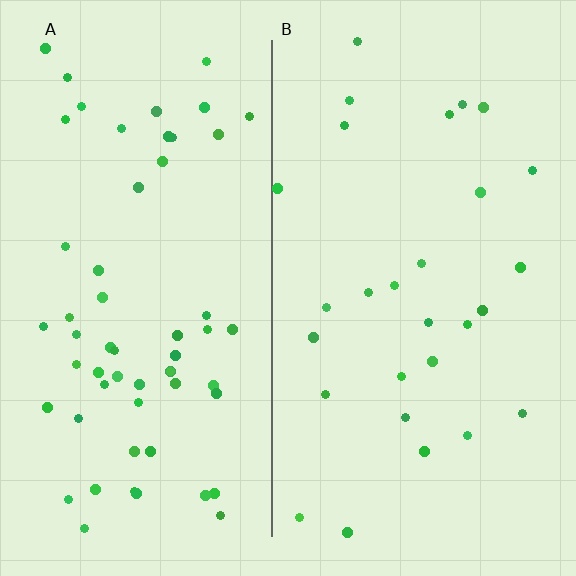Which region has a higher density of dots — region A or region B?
A (the left).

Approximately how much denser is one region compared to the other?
Approximately 2.1× — region A over region B.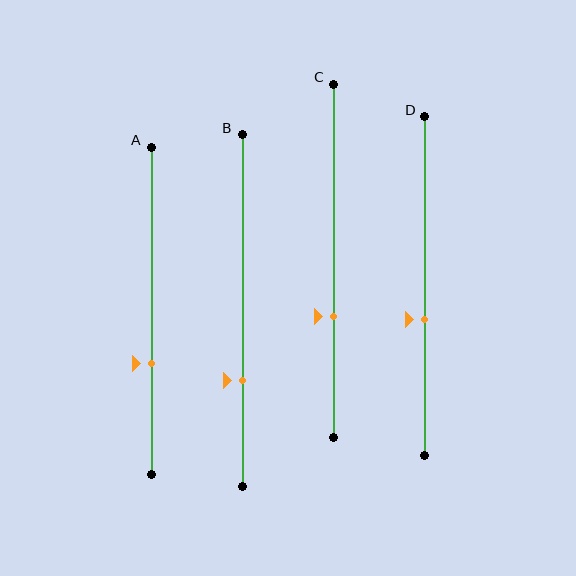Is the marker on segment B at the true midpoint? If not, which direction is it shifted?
No, the marker on segment B is shifted downward by about 20% of the segment length.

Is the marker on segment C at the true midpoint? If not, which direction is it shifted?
No, the marker on segment C is shifted downward by about 16% of the segment length.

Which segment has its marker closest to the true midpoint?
Segment D has its marker closest to the true midpoint.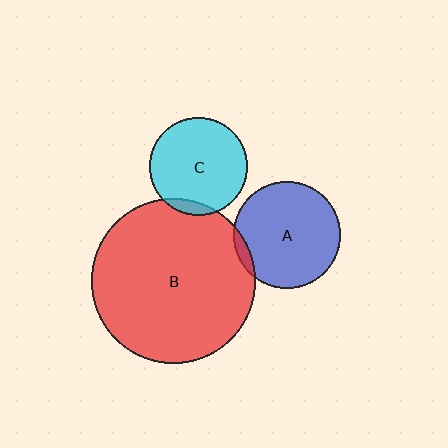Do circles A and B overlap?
Yes.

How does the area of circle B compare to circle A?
Approximately 2.4 times.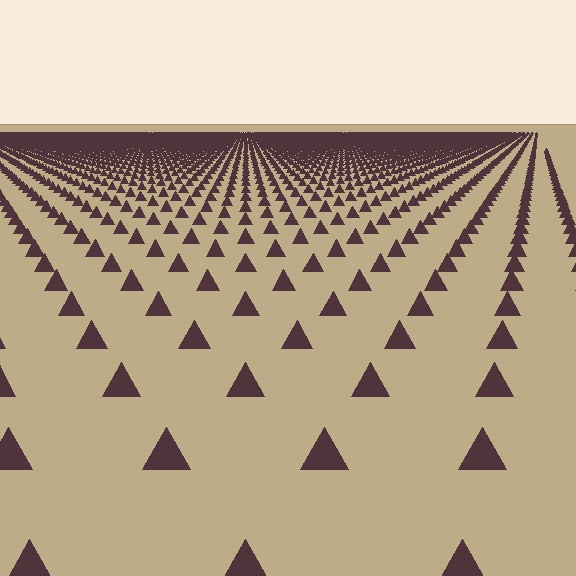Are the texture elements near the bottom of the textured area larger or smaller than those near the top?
Larger. Near the bottom, elements are closer to the viewer and appear at a bigger on-screen size.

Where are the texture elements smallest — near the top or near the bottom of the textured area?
Near the top.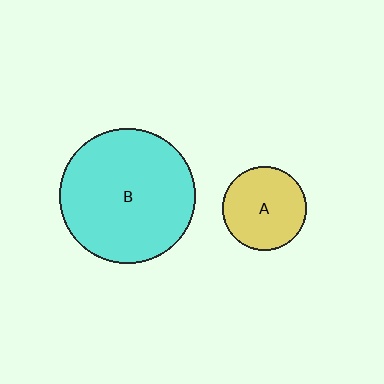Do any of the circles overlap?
No, none of the circles overlap.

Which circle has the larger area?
Circle B (cyan).